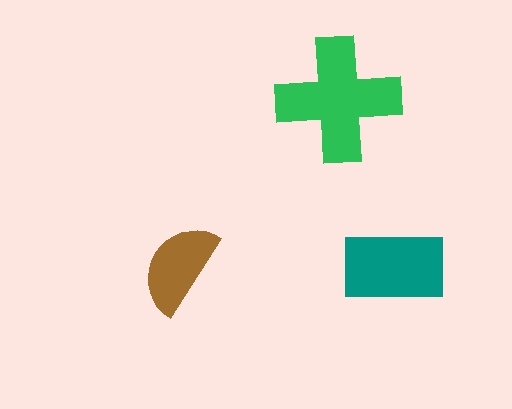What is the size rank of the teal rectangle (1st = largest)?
2nd.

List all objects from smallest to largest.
The brown semicircle, the teal rectangle, the green cross.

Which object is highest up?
The green cross is topmost.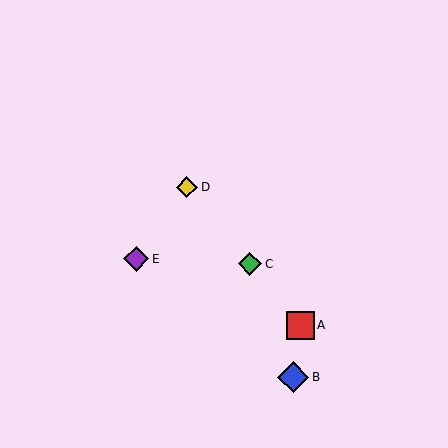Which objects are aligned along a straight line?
Objects A, C, D are aligned along a straight line.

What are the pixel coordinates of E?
Object E is at (136, 259).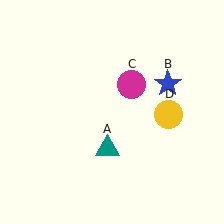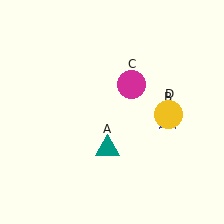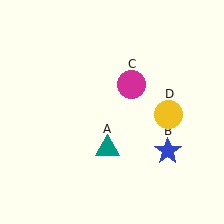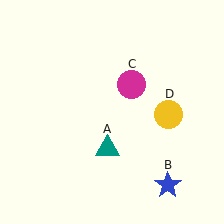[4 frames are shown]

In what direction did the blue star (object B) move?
The blue star (object B) moved down.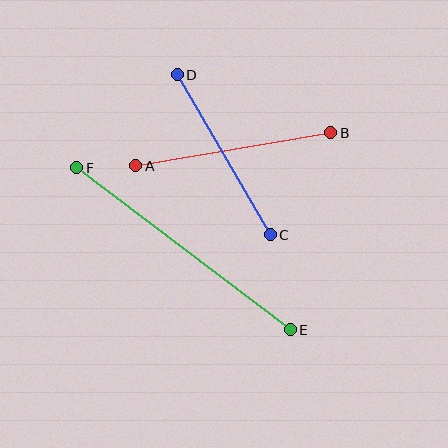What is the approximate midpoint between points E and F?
The midpoint is at approximately (183, 249) pixels.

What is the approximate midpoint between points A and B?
The midpoint is at approximately (233, 149) pixels.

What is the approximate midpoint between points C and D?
The midpoint is at approximately (224, 155) pixels.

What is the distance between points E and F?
The distance is approximately 268 pixels.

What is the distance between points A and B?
The distance is approximately 197 pixels.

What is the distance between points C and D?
The distance is approximately 185 pixels.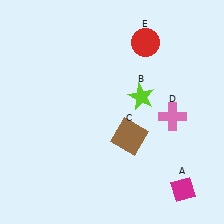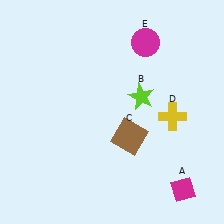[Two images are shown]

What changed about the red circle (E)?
In Image 1, E is red. In Image 2, it changed to magenta.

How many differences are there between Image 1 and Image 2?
There are 2 differences between the two images.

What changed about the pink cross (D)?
In Image 1, D is pink. In Image 2, it changed to yellow.